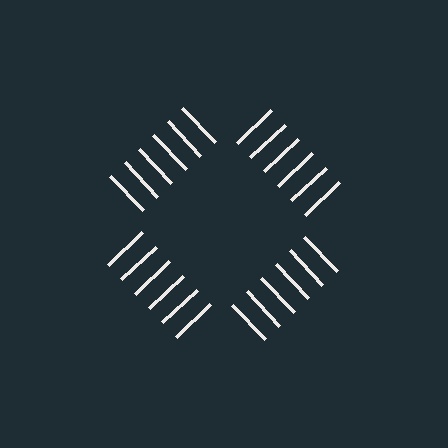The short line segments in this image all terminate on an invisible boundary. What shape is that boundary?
An illusory square — the line segments terminate on its edges but no continuous stroke is drawn.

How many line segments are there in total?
24 — 6 along each of the 4 edges.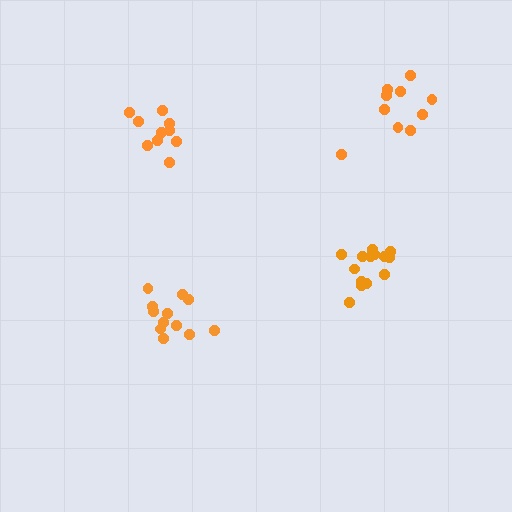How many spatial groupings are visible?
There are 4 spatial groupings.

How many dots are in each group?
Group 1: 12 dots, Group 2: 10 dots, Group 3: 10 dots, Group 4: 14 dots (46 total).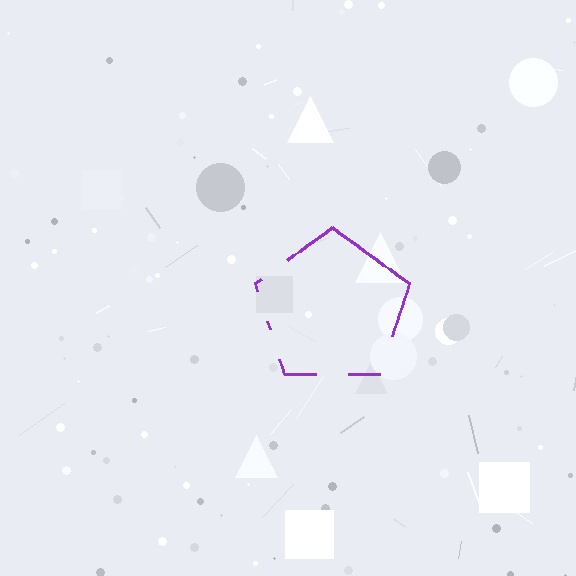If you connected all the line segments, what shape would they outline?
They would outline a pentagon.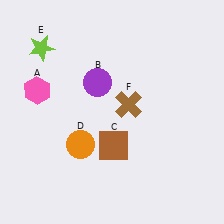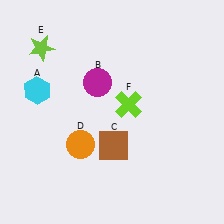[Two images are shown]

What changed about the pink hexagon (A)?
In Image 1, A is pink. In Image 2, it changed to cyan.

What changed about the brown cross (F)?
In Image 1, F is brown. In Image 2, it changed to lime.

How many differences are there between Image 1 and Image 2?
There are 3 differences between the two images.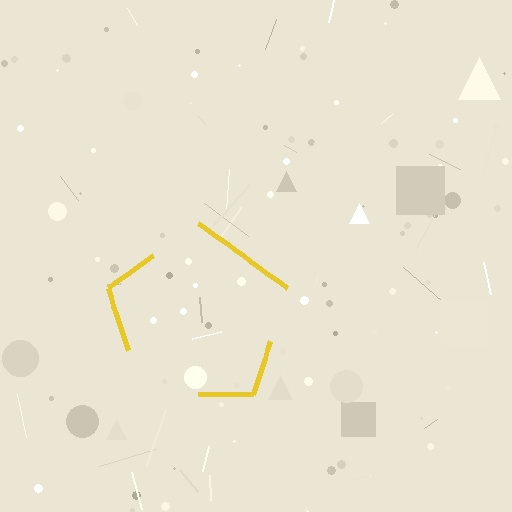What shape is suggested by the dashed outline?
The dashed outline suggests a pentagon.